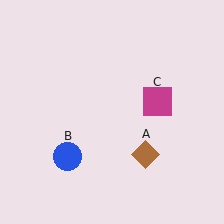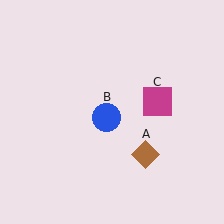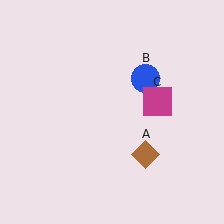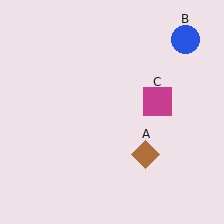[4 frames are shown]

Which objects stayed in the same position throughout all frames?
Brown diamond (object A) and magenta square (object C) remained stationary.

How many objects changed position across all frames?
1 object changed position: blue circle (object B).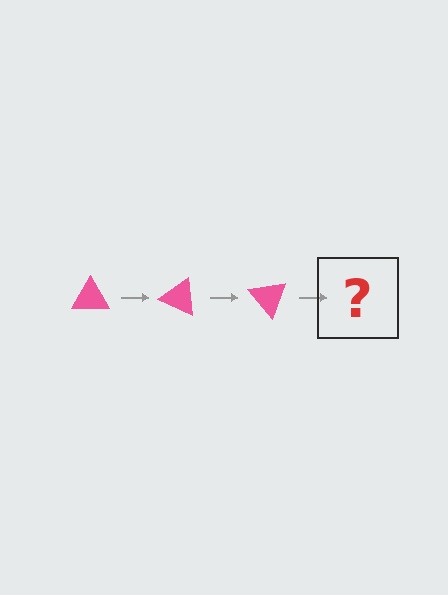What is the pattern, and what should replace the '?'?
The pattern is that the triangle rotates 25 degrees each step. The '?' should be a pink triangle rotated 75 degrees.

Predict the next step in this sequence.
The next step is a pink triangle rotated 75 degrees.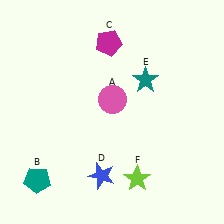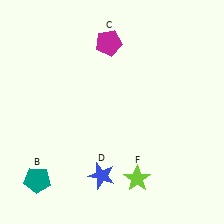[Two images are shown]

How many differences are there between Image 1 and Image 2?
There are 2 differences between the two images.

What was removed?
The teal star (E), the pink circle (A) were removed in Image 2.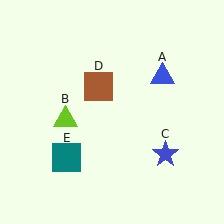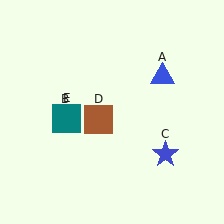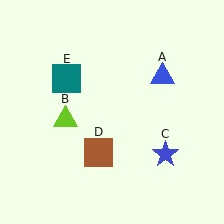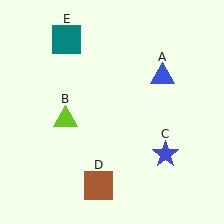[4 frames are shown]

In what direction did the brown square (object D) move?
The brown square (object D) moved down.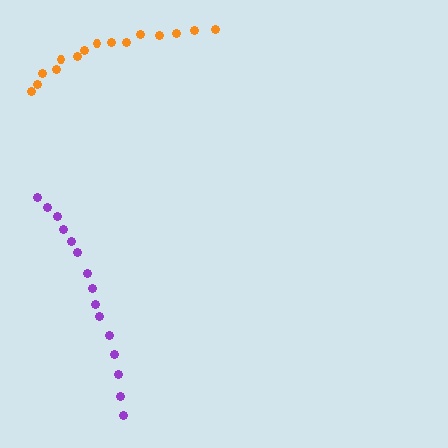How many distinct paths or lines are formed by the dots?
There are 2 distinct paths.